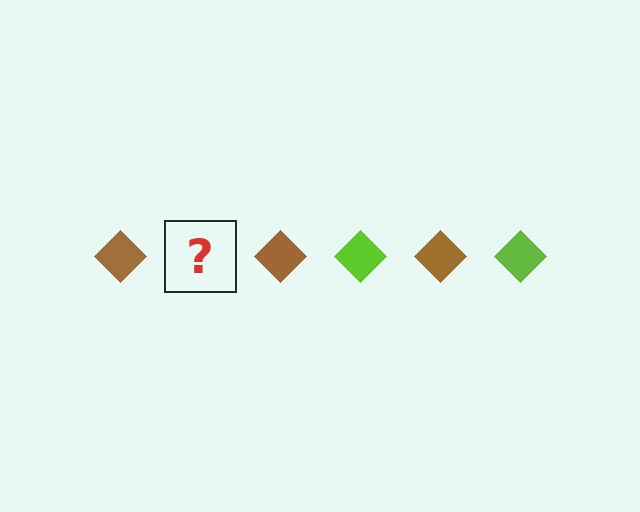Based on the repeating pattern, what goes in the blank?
The blank should be a lime diamond.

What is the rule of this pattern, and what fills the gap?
The rule is that the pattern cycles through brown, lime diamonds. The gap should be filled with a lime diamond.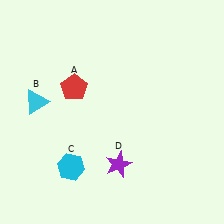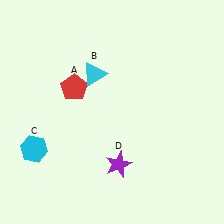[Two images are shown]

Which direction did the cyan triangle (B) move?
The cyan triangle (B) moved right.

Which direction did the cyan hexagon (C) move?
The cyan hexagon (C) moved left.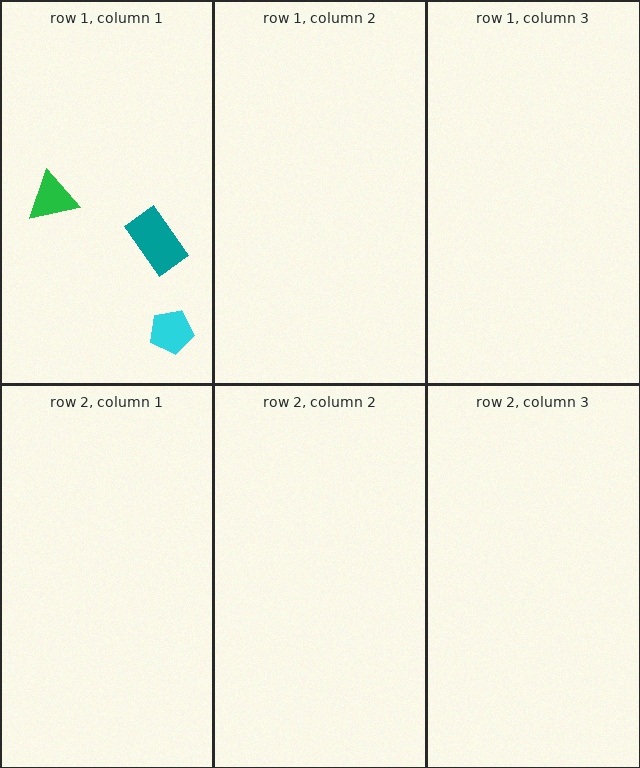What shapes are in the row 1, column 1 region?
The teal rectangle, the green triangle, the cyan pentagon.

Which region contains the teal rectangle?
The row 1, column 1 region.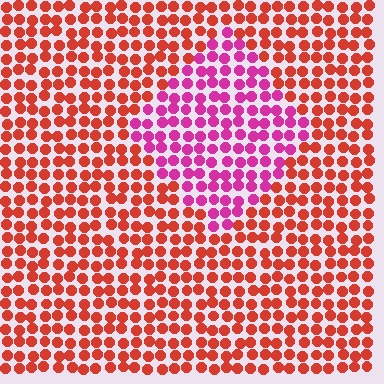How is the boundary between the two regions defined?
The boundary is defined purely by a slight shift in hue (about 46 degrees). Spacing, size, and orientation are identical on both sides.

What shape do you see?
I see a diamond.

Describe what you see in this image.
The image is filled with small red elements in a uniform arrangement. A diamond-shaped region is visible where the elements are tinted to a slightly different hue, forming a subtle color boundary.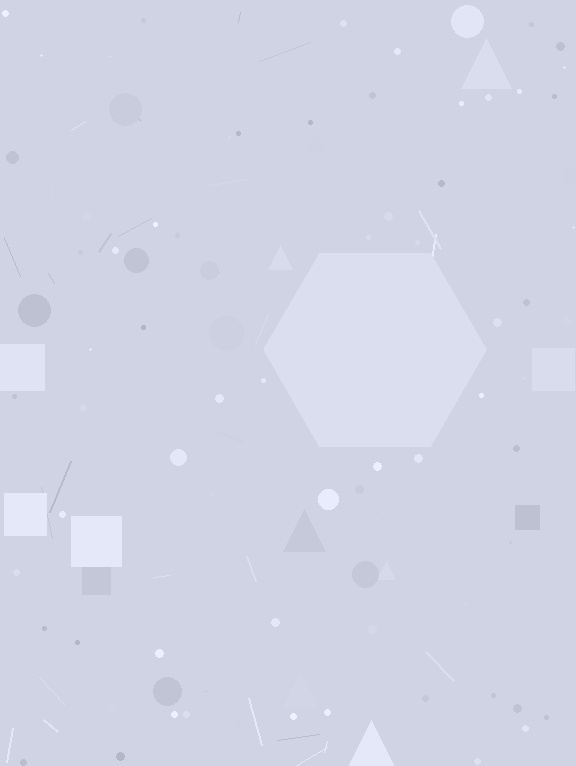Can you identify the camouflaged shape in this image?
The camouflaged shape is a hexagon.